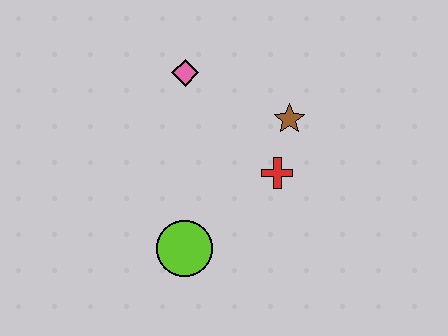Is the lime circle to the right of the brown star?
No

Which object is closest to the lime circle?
The red cross is closest to the lime circle.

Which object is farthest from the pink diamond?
The lime circle is farthest from the pink diamond.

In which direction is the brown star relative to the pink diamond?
The brown star is to the right of the pink diamond.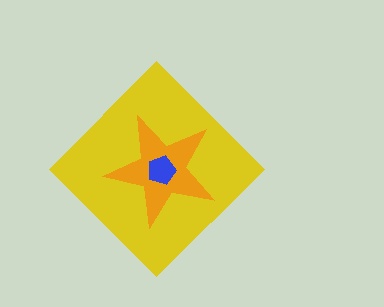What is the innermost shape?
The blue pentagon.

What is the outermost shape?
The yellow diamond.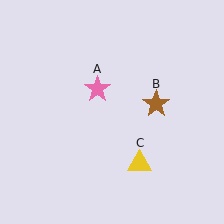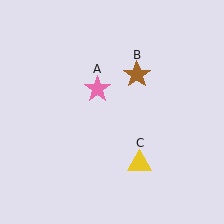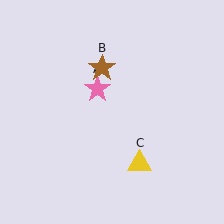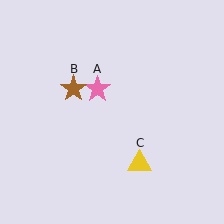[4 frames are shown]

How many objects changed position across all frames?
1 object changed position: brown star (object B).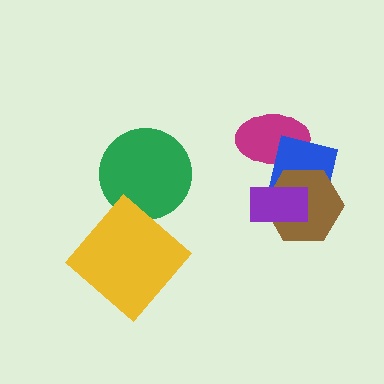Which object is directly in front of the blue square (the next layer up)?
The brown hexagon is directly in front of the blue square.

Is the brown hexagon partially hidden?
Yes, it is partially covered by another shape.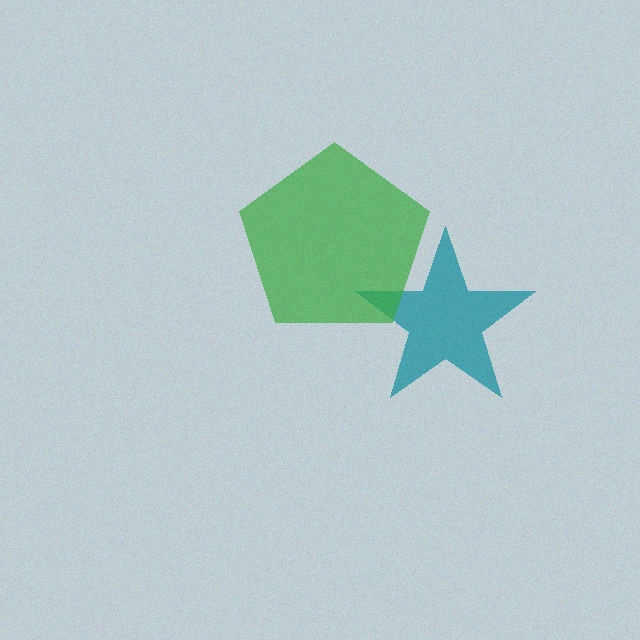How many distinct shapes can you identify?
There are 2 distinct shapes: a teal star, a green pentagon.